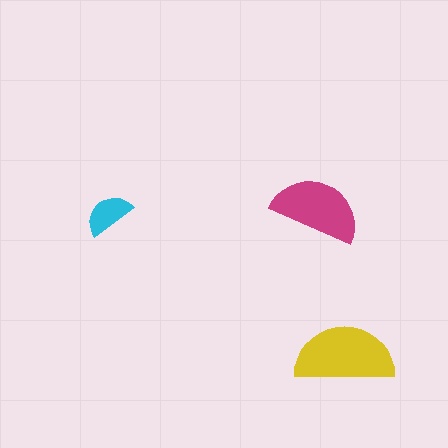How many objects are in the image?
There are 3 objects in the image.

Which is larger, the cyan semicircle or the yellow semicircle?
The yellow one.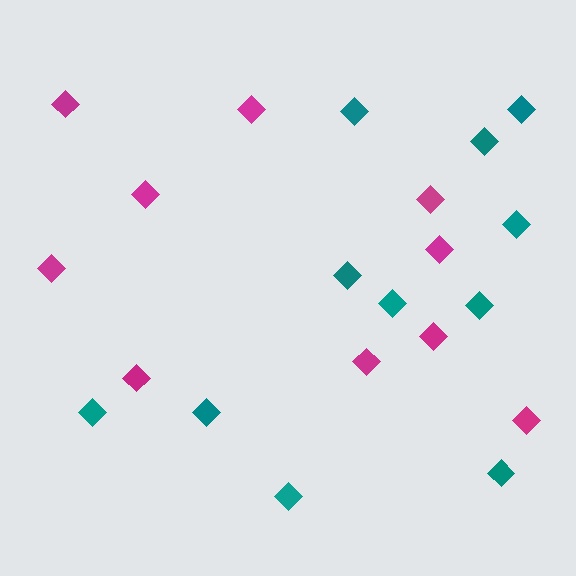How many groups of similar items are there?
There are 2 groups: one group of magenta diamonds (10) and one group of teal diamonds (11).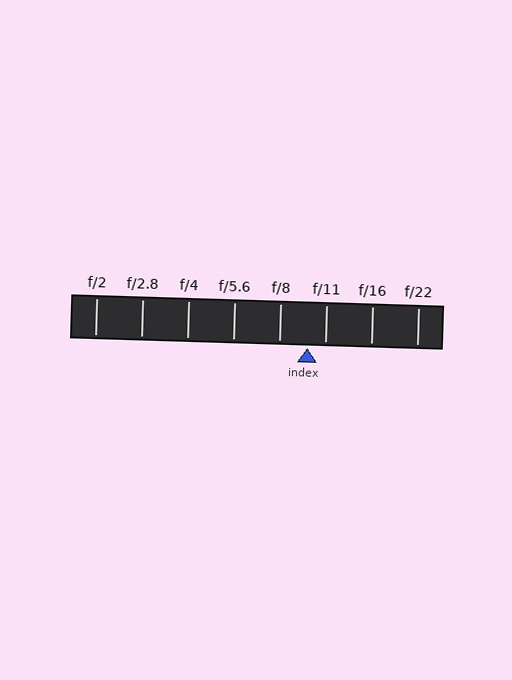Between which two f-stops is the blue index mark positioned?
The index mark is between f/8 and f/11.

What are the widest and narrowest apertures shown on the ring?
The widest aperture shown is f/2 and the narrowest is f/22.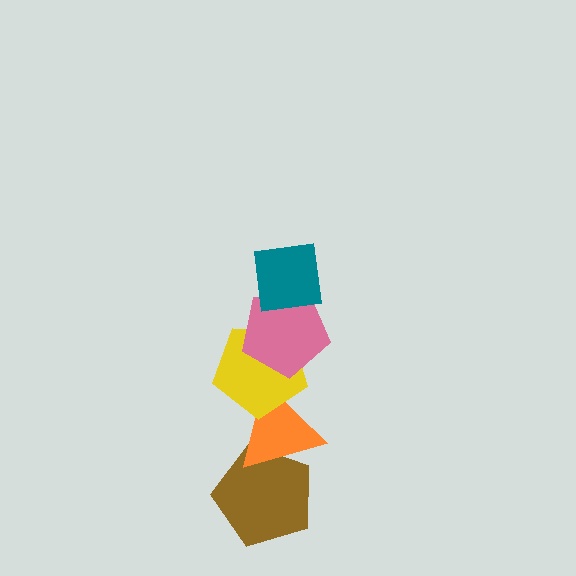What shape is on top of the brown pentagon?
The orange triangle is on top of the brown pentagon.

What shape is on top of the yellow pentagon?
The pink pentagon is on top of the yellow pentagon.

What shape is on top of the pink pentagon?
The teal square is on top of the pink pentagon.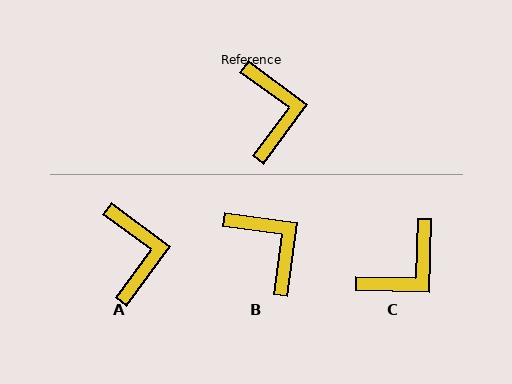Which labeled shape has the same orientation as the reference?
A.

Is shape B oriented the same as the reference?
No, it is off by about 29 degrees.